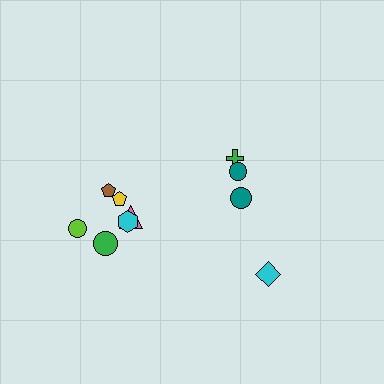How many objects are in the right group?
There are 4 objects.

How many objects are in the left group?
There are 6 objects.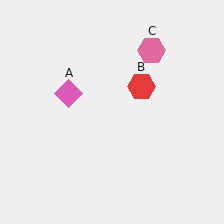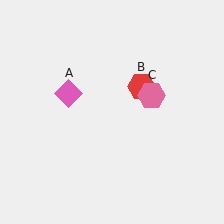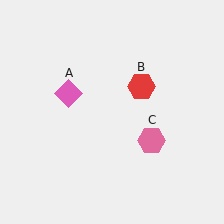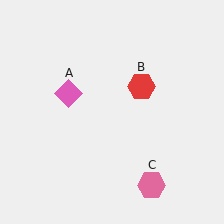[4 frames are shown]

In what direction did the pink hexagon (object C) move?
The pink hexagon (object C) moved down.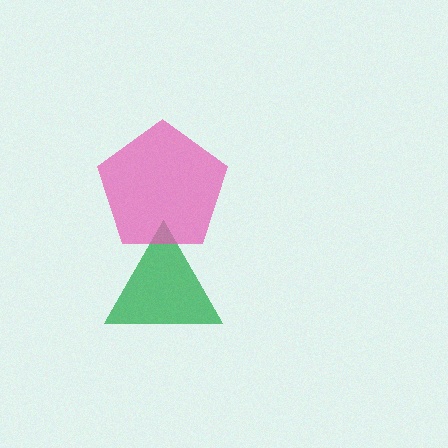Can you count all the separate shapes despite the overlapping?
Yes, there are 2 separate shapes.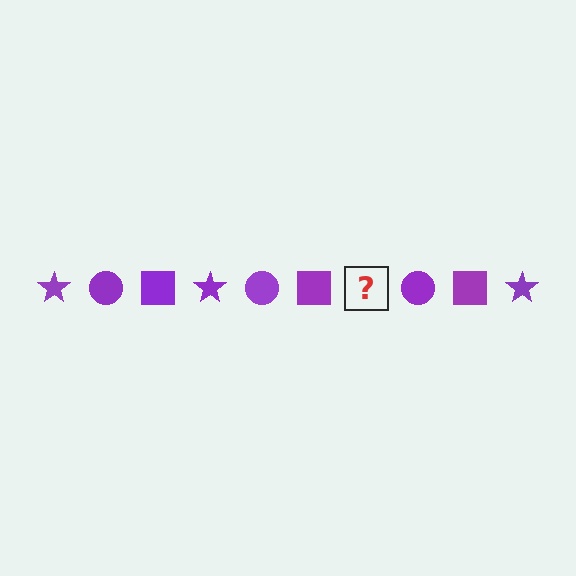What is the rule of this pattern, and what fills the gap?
The rule is that the pattern cycles through star, circle, square shapes in purple. The gap should be filled with a purple star.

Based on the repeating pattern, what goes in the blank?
The blank should be a purple star.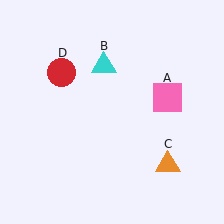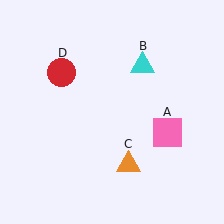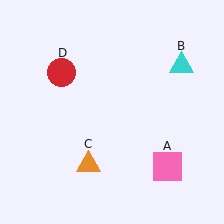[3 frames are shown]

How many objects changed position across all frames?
3 objects changed position: pink square (object A), cyan triangle (object B), orange triangle (object C).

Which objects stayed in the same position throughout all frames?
Red circle (object D) remained stationary.